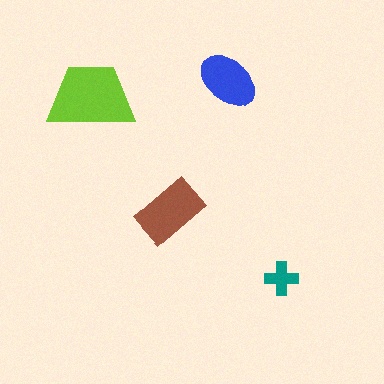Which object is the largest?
The lime trapezoid.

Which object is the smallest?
The teal cross.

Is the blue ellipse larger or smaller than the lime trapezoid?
Smaller.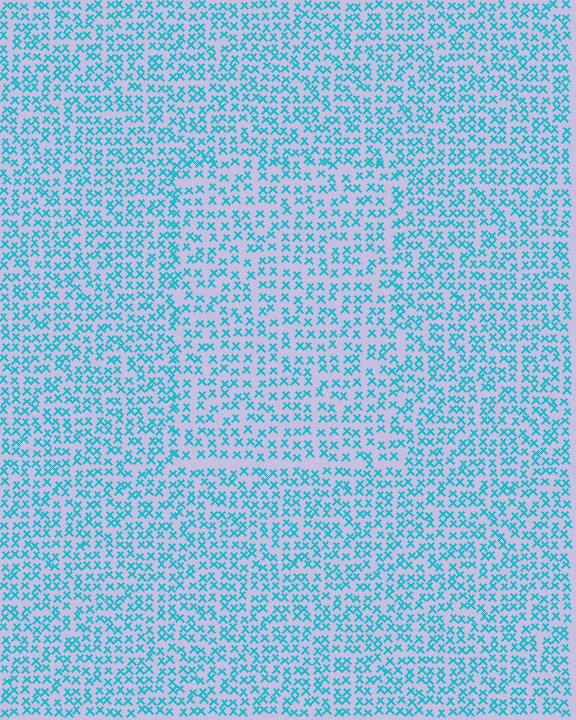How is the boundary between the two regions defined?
The boundary is defined by a change in element density (approximately 1.4x ratio). All elements are the same color, size, and shape.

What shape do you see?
I see a rectangle.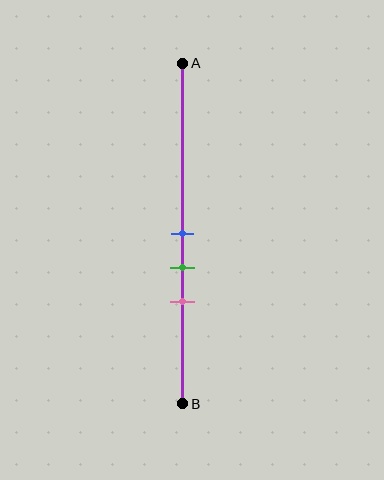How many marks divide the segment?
There are 3 marks dividing the segment.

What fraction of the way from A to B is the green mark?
The green mark is approximately 60% (0.6) of the way from A to B.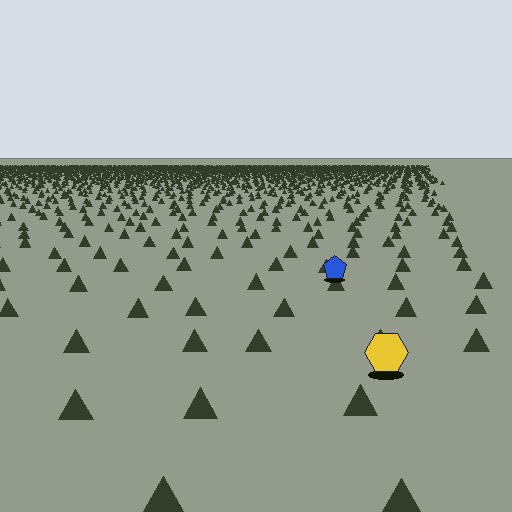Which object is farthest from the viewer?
The blue pentagon is farthest from the viewer. It appears smaller and the ground texture around it is denser.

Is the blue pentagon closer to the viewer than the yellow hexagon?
No. The yellow hexagon is closer — you can tell from the texture gradient: the ground texture is coarser near it.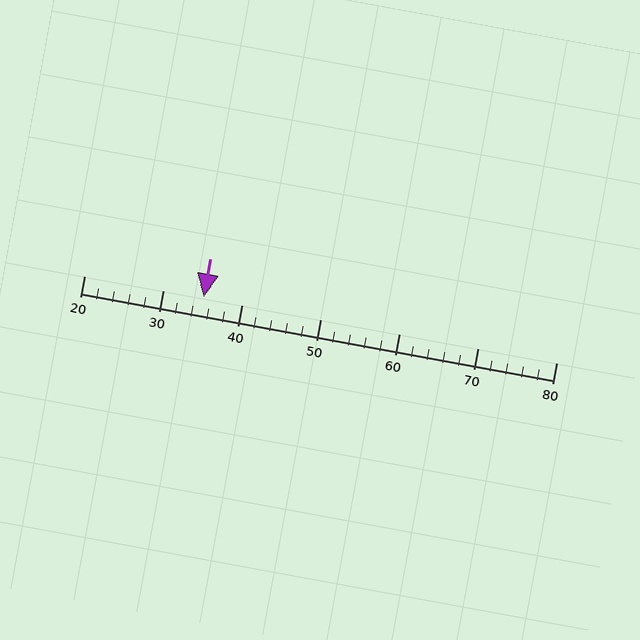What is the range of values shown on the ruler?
The ruler shows values from 20 to 80.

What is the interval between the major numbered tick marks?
The major tick marks are spaced 10 units apart.